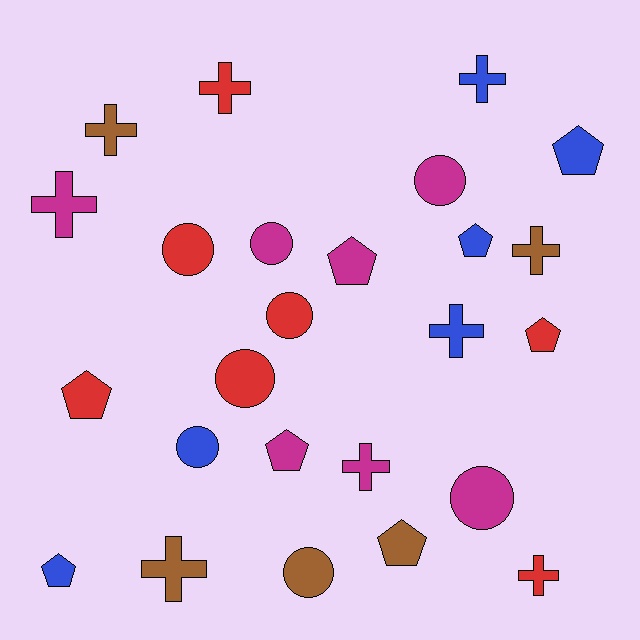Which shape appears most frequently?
Cross, with 9 objects.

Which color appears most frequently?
Magenta, with 7 objects.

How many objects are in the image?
There are 25 objects.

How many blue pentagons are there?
There are 3 blue pentagons.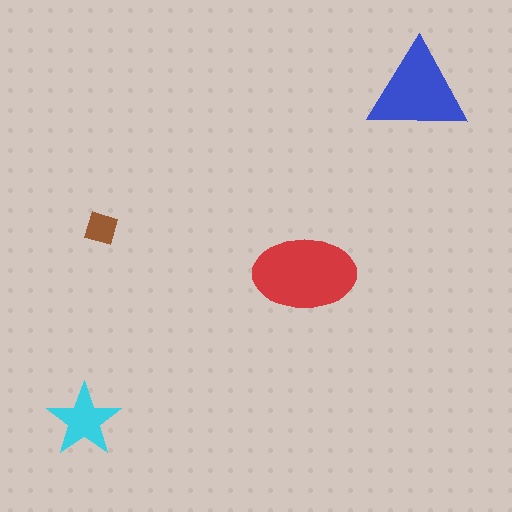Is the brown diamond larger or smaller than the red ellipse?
Smaller.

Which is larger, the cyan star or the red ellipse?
The red ellipse.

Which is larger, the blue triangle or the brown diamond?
The blue triangle.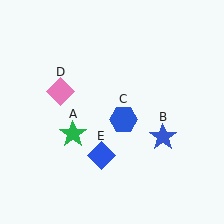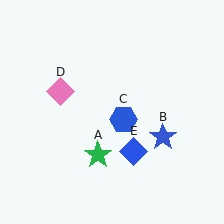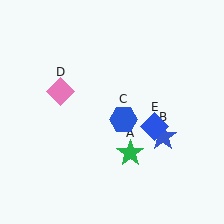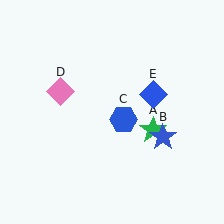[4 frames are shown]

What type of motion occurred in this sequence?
The green star (object A), blue diamond (object E) rotated counterclockwise around the center of the scene.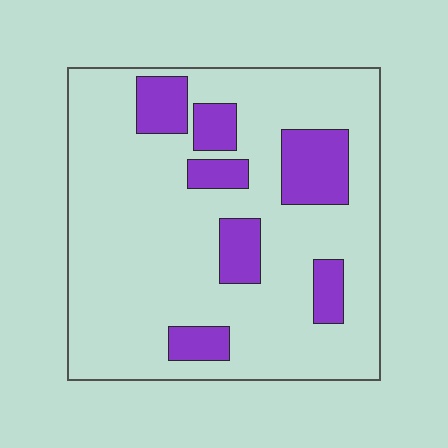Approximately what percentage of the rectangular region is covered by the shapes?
Approximately 20%.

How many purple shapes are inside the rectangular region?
7.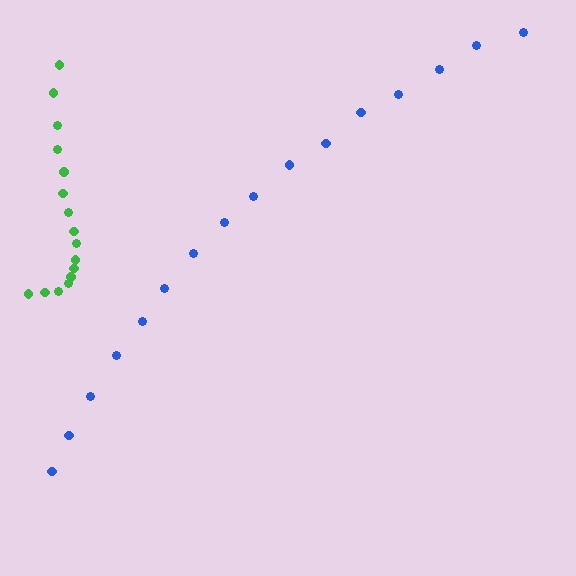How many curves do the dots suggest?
There are 2 distinct paths.